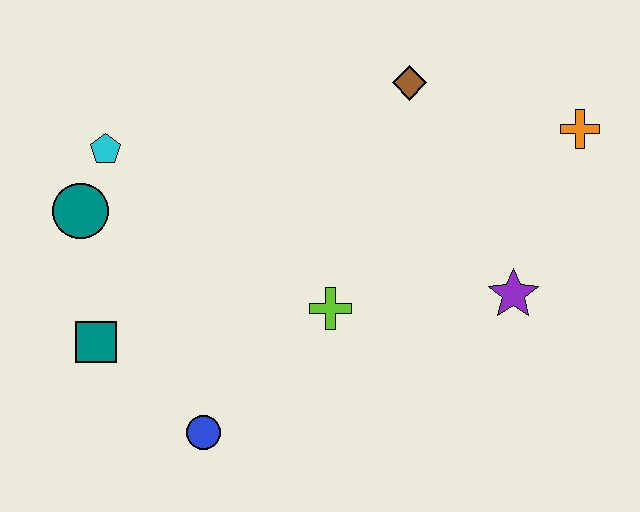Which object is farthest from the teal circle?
The orange cross is farthest from the teal circle.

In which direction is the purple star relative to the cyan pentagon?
The purple star is to the right of the cyan pentagon.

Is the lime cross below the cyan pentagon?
Yes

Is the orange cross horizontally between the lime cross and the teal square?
No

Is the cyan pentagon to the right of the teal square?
Yes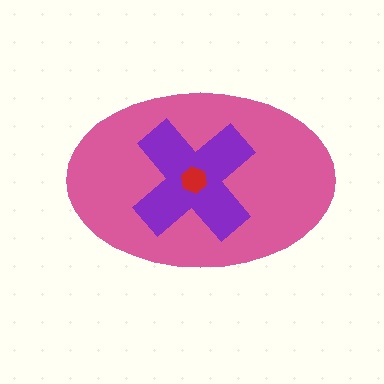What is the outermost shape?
The pink ellipse.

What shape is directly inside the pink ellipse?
The purple cross.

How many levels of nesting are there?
3.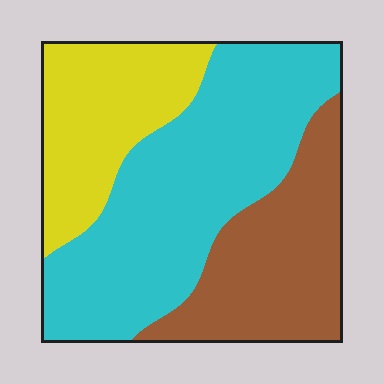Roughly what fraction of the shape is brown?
Brown takes up between a quarter and a half of the shape.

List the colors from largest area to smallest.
From largest to smallest: cyan, brown, yellow.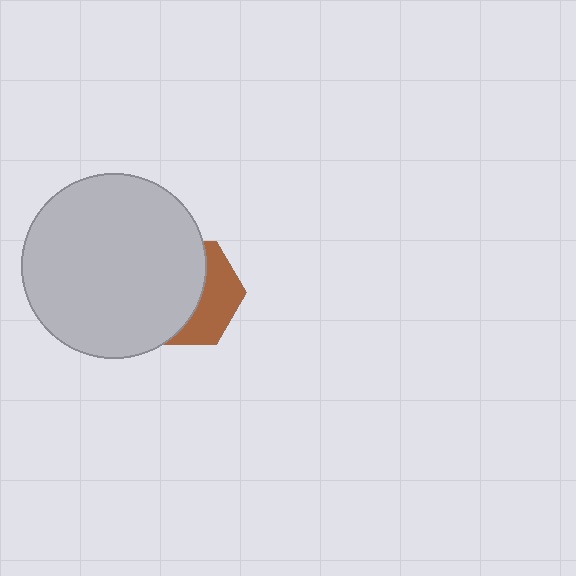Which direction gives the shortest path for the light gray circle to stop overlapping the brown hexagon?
Moving left gives the shortest separation.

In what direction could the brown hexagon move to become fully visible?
The brown hexagon could move right. That would shift it out from behind the light gray circle entirely.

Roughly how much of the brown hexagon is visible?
A small part of it is visible (roughly 39%).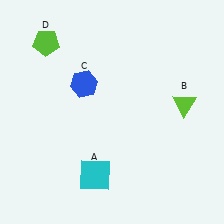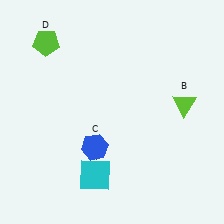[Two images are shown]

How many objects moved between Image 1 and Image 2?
1 object moved between the two images.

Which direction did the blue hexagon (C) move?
The blue hexagon (C) moved down.